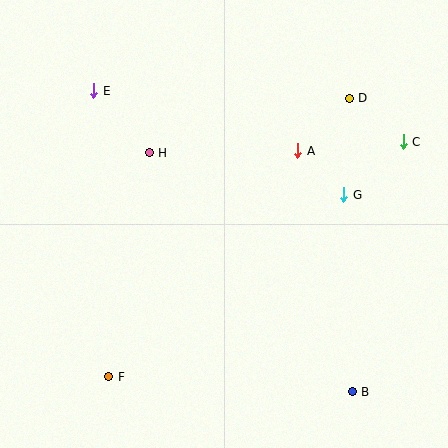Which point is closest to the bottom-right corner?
Point B is closest to the bottom-right corner.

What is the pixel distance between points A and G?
The distance between A and G is 63 pixels.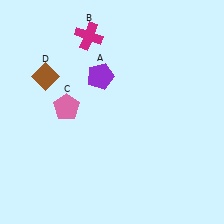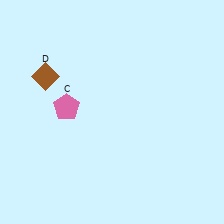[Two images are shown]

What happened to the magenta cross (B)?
The magenta cross (B) was removed in Image 2. It was in the top-left area of Image 1.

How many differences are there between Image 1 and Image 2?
There are 2 differences between the two images.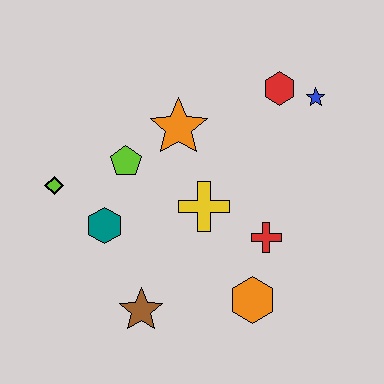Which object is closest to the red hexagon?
The blue star is closest to the red hexagon.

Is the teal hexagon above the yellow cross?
No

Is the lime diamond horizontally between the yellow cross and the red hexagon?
No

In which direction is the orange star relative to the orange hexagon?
The orange star is above the orange hexagon.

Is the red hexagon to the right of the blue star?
No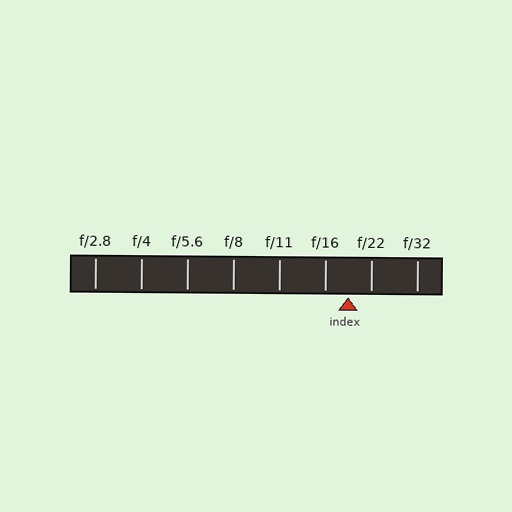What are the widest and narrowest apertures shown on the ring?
The widest aperture shown is f/2.8 and the narrowest is f/32.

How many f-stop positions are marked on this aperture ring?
There are 8 f-stop positions marked.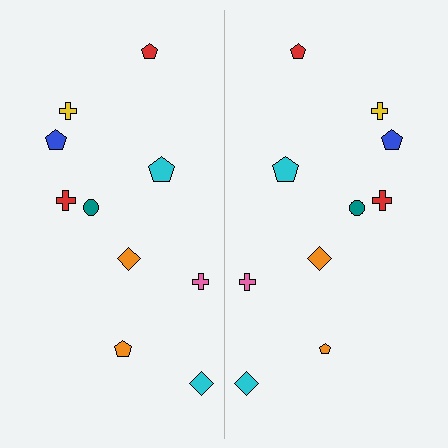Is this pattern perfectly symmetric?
No, the pattern is not perfectly symmetric. The orange pentagon on the right side has a different size than its mirror counterpart.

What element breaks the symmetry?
The orange pentagon on the right side has a different size than its mirror counterpart.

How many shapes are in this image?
There are 20 shapes in this image.